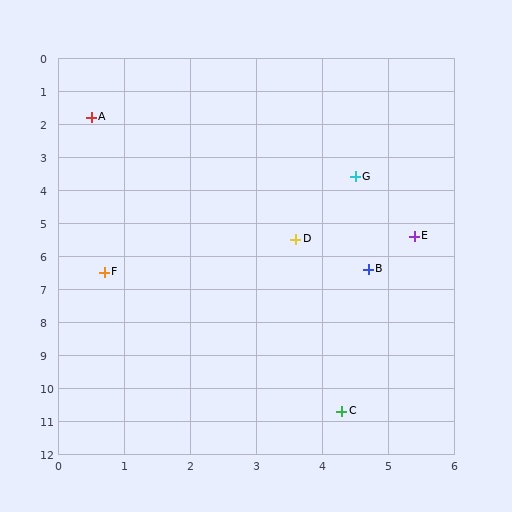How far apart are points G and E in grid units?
Points G and E are about 2.0 grid units apart.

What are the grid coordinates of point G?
Point G is at approximately (4.5, 3.6).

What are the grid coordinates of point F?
Point F is at approximately (0.7, 6.5).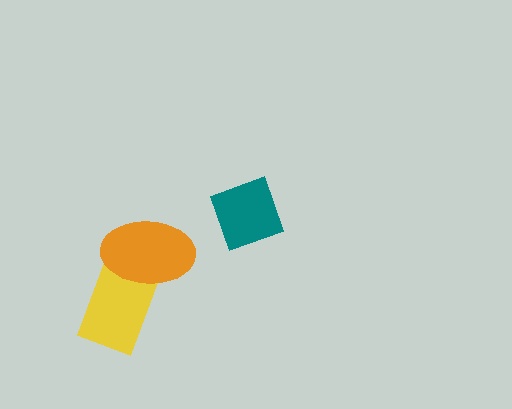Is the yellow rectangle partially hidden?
Yes, it is partially covered by another shape.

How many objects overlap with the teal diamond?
0 objects overlap with the teal diamond.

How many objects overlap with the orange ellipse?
1 object overlaps with the orange ellipse.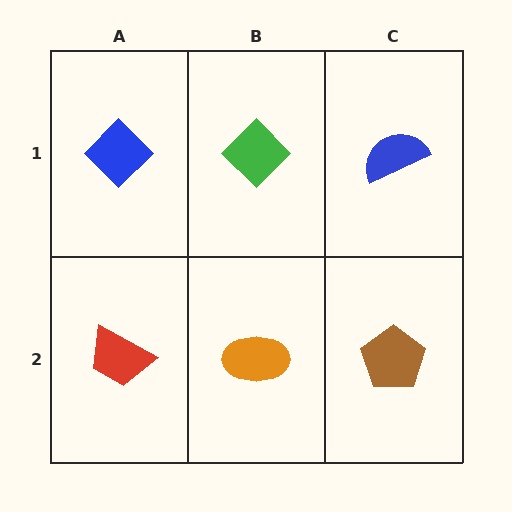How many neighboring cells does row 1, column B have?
3.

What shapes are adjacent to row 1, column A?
A red trapezoid (row 2, column A), a green diamond (row 1, column B).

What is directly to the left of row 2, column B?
A red trapezoid.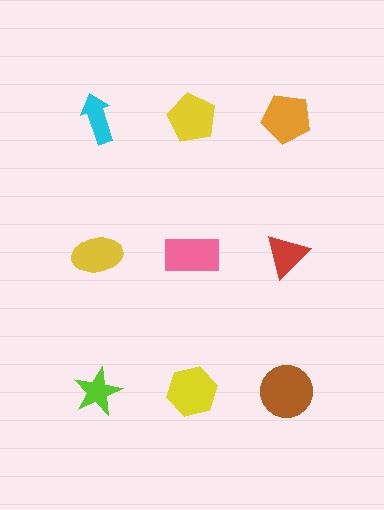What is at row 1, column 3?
An orange pentagon.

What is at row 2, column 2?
A pink rectangle.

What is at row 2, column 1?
A yellow ellipse.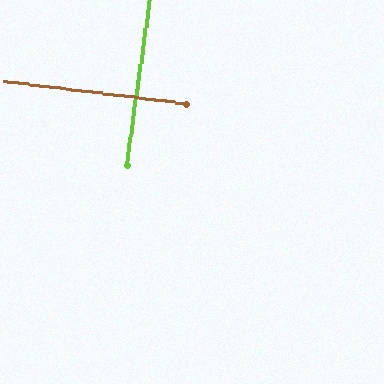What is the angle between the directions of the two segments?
Approximately 89 degrees.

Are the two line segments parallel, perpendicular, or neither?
Perpendicular — they meet at approximately 89°.